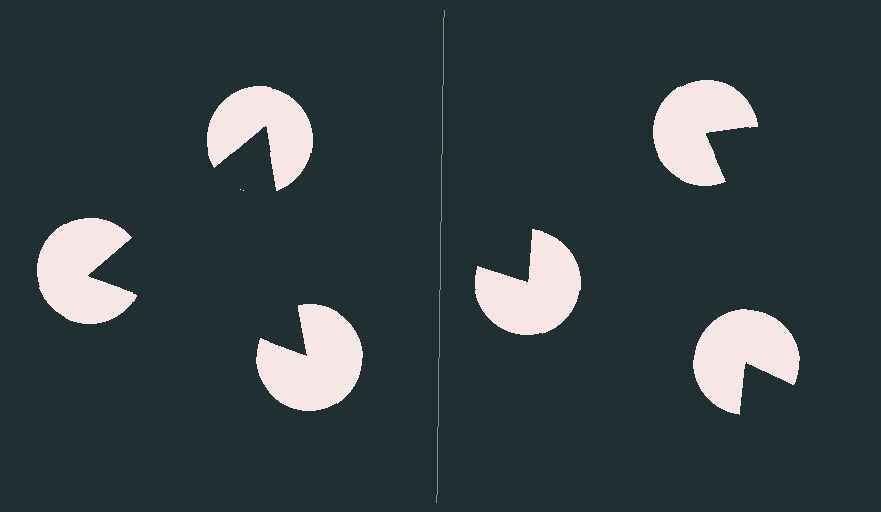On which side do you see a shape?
An illusory triangle appears on the left side. On the right side the wedge cuts are rotated, so no coherent shape forms.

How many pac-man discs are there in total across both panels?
6 — 3 on each side.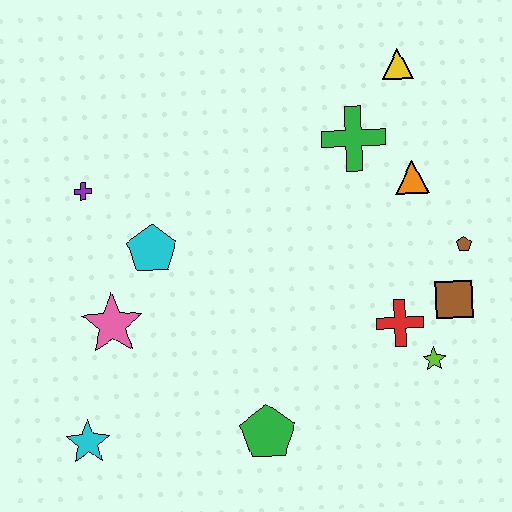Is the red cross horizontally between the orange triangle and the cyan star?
Yes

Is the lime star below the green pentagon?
No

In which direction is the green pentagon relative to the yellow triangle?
The green pentagon is below the yellow triangle.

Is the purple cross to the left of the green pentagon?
Yes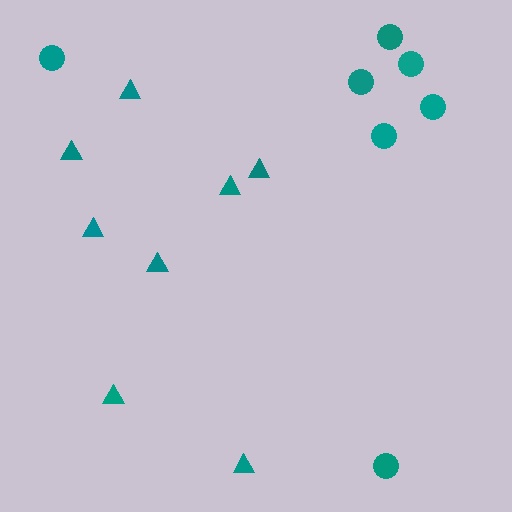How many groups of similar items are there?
There are 2 groups: one group of triangles (8) and one group of circles (7).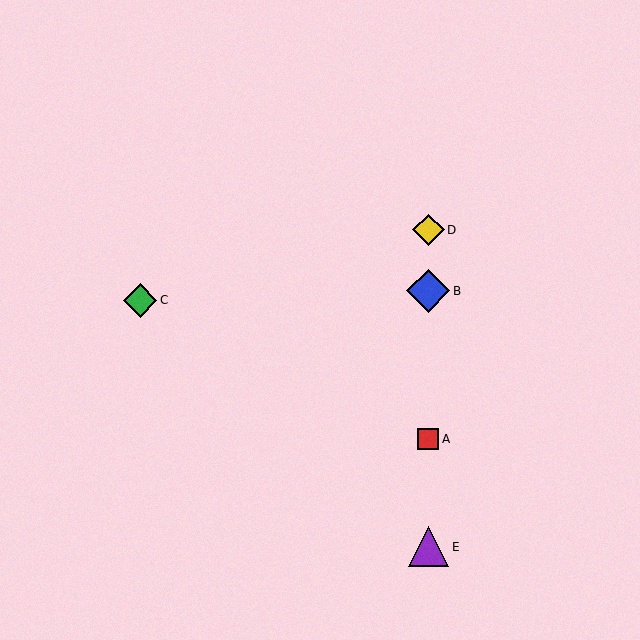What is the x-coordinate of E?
Object E is at x≈428.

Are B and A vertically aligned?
Yes, both are at x≈428.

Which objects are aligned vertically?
Objects A, B, D, E are aligned vertically.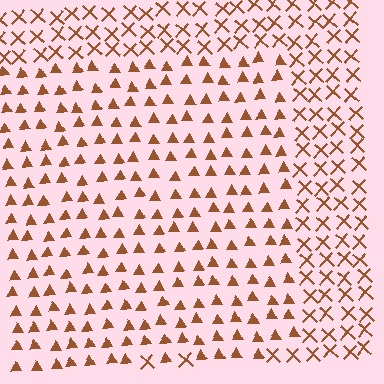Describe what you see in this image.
The image is filled with small brown elements arranged in a uniform grid. A rectangle-shaped region contains triangles, while the surrounding area contains X marks. The boundary is defined purely by the change in element shape.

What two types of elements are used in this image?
The image uses triangles inside the rectangle region and X marks outside it.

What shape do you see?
I see a rectangle.